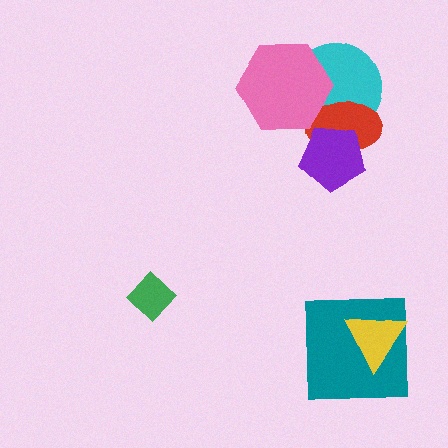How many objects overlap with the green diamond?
0 objects overlap with the green diamond.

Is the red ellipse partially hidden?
Yes, it is partially covered by another shape.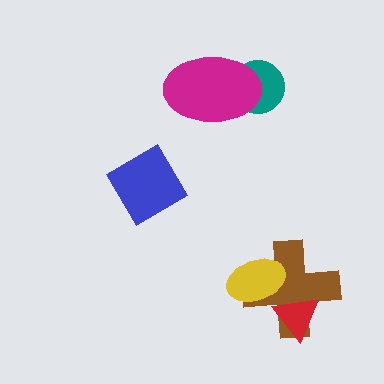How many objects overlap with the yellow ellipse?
1 object overlaps with the yellow ellipse.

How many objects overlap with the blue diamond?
0 objects overlap with the blue diamond.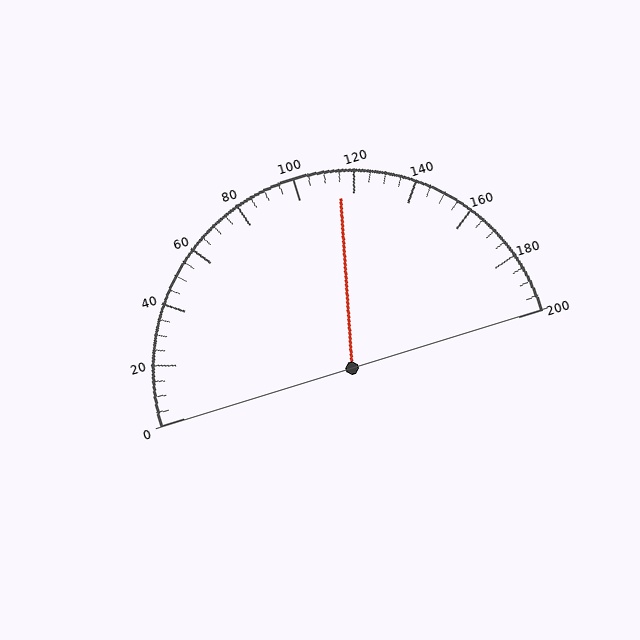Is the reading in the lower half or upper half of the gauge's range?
The reading is in the upper half of the range (0 to 200).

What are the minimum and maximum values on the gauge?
The gauge ranges from 0 to 200.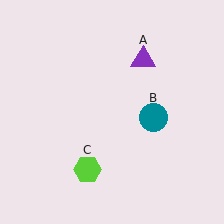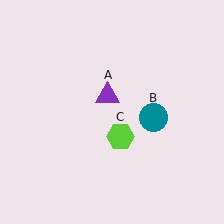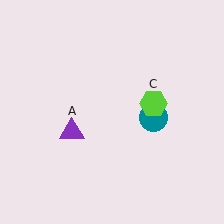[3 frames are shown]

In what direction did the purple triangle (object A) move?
The purple triangle (object A) moved down and to the left.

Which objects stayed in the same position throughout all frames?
Teal circle (object B) remained stationary.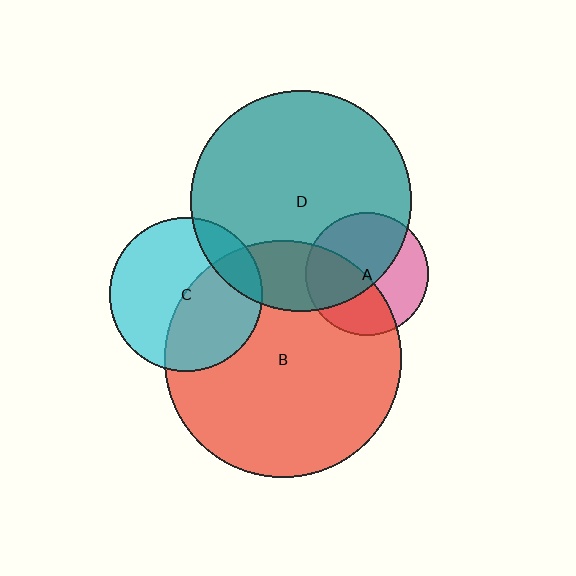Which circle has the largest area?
Circle B (red).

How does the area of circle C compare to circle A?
Approximately 1.6 times.